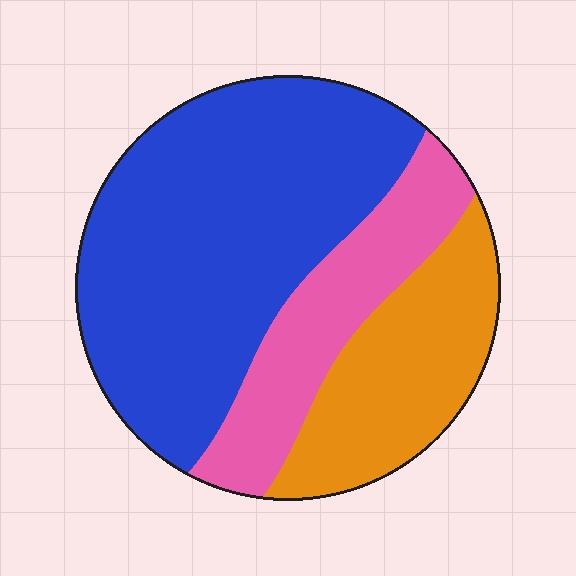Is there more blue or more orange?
Blue.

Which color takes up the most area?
Blue, at roughly 55%.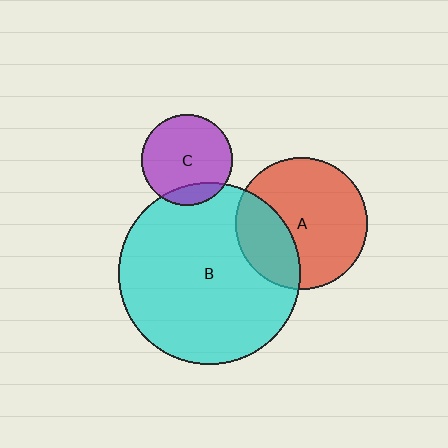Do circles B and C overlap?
Yes.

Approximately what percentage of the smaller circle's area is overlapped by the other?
Approximately 15%.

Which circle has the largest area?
Circle B (cyan).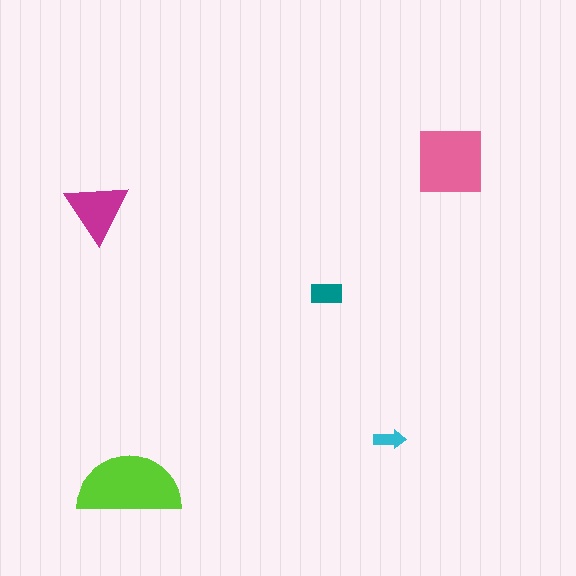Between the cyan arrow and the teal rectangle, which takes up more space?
The teal rectangle.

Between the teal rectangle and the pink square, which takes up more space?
The pink square.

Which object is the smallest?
The cyan arrow.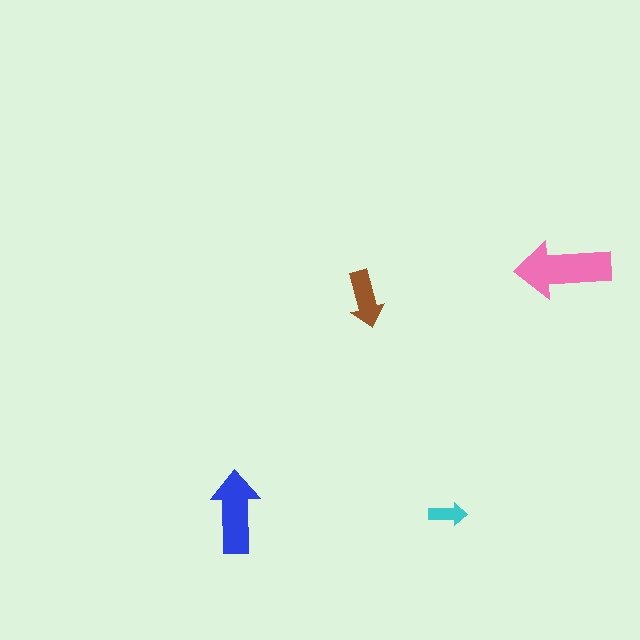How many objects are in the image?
There are 4 objects in the image.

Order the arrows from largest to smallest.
the pink one, the blue one, the brown one, the cyan one.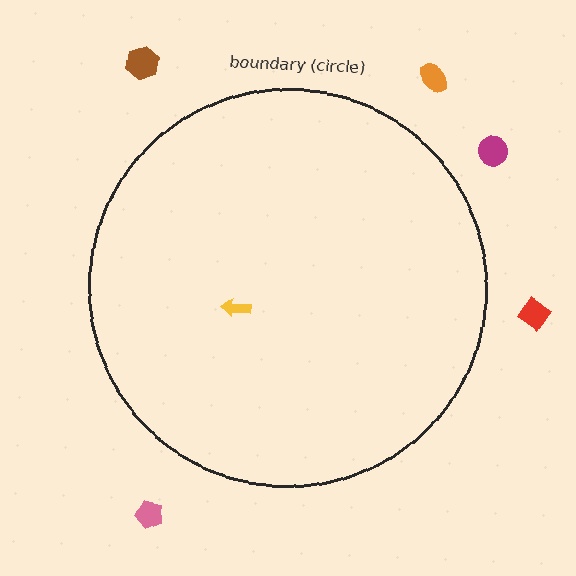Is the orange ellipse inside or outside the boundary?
Outside.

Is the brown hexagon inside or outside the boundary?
Outside.